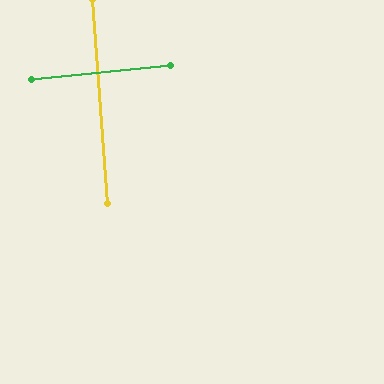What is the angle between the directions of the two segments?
Approximately 88 degrees.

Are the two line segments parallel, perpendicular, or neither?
Perpendicular — they meet at approximately 88°.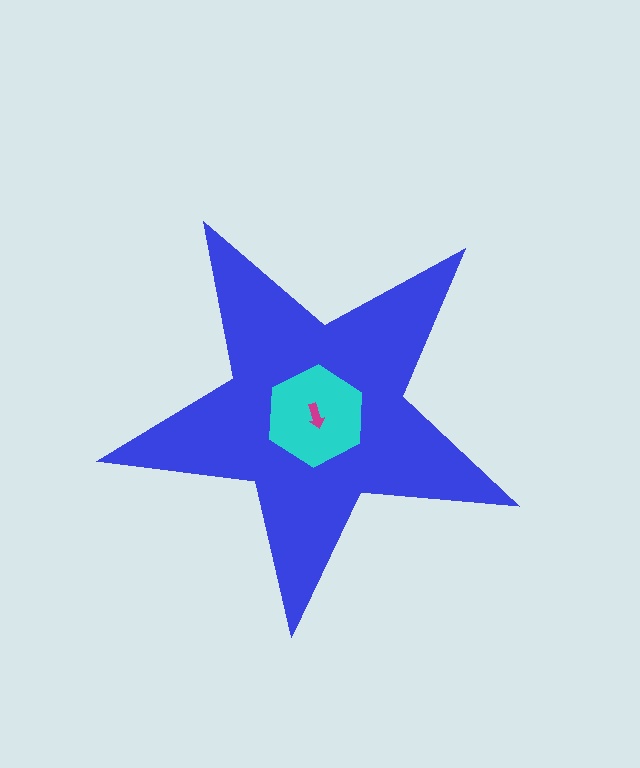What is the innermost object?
The magenta arrow.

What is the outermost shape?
The blue star.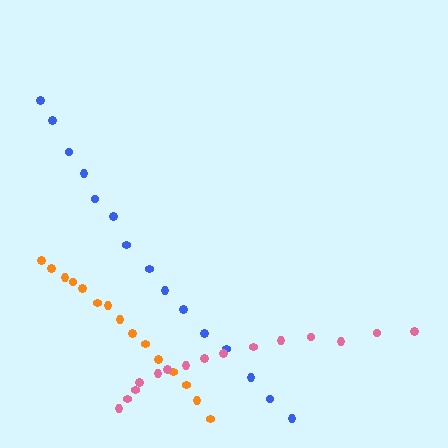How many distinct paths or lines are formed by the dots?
There are 3 distinct paths.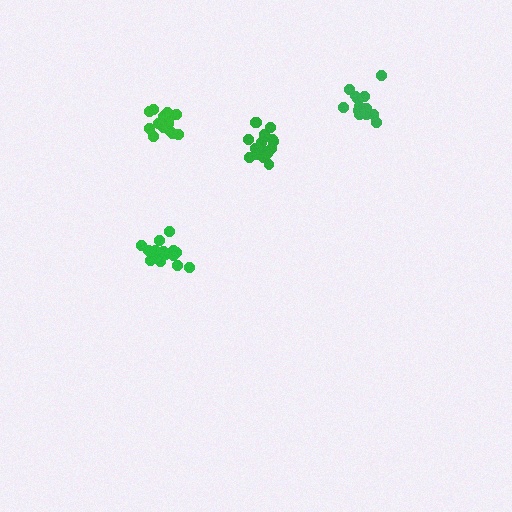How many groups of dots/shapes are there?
There are 4 groups.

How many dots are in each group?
Group 1: 15 dots, Group 2: 14 dots, Group 3: 20 dots, Group 4: 15 dots (64 total).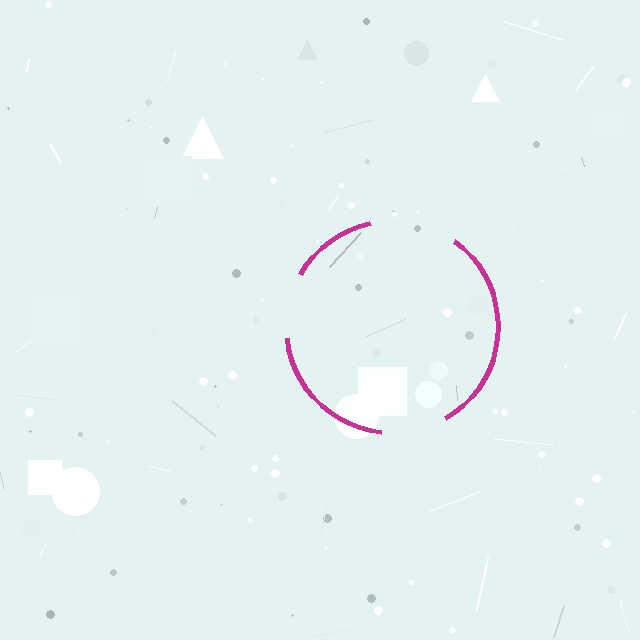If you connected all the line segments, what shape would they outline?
They would outline a circle.